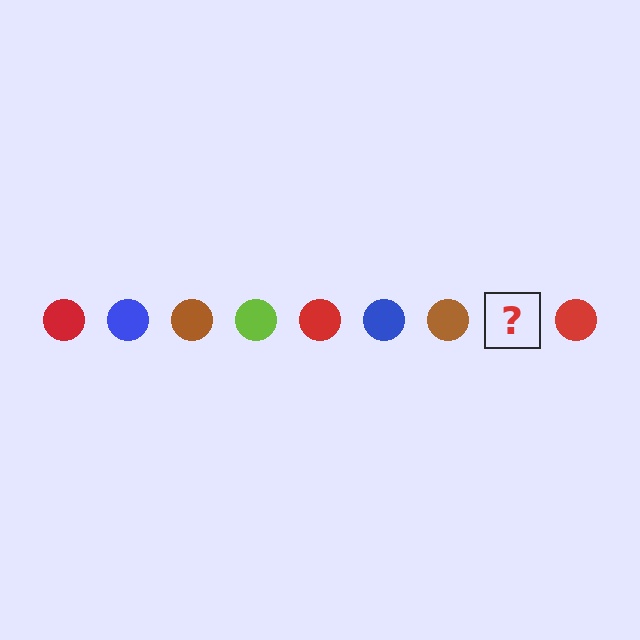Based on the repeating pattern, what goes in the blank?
The blank should be a lime circle.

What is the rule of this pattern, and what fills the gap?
The rule is that the pattern cycles through red, blue, brown, lime circles. The gap should be filled with a lime circle.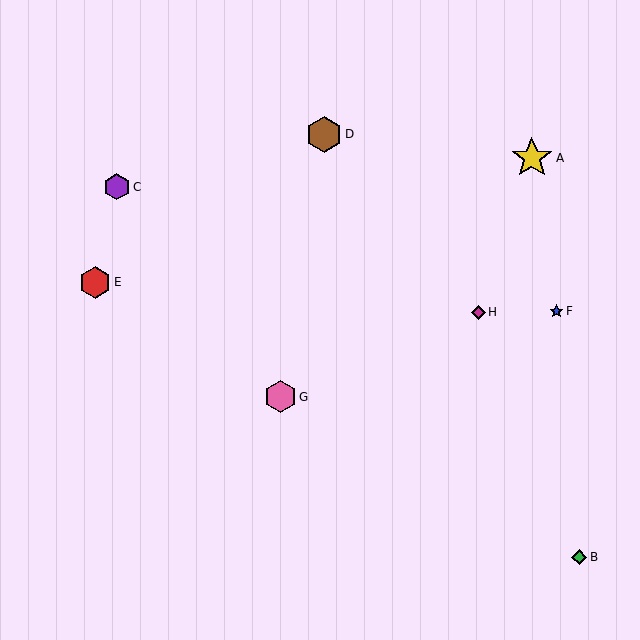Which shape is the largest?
The yellow star (labeled A) is the largest.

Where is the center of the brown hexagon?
The center of the brown hexagon is at (324, 134).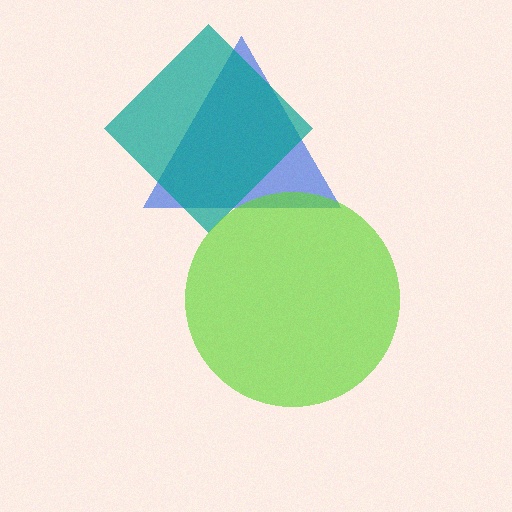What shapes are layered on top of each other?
The layered shapes are: a blue triangle, a teal diamond, a lime circle.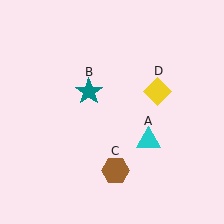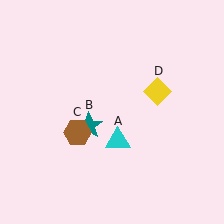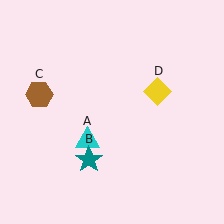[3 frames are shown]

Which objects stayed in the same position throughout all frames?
Yellow diamond (object D) remained stationary.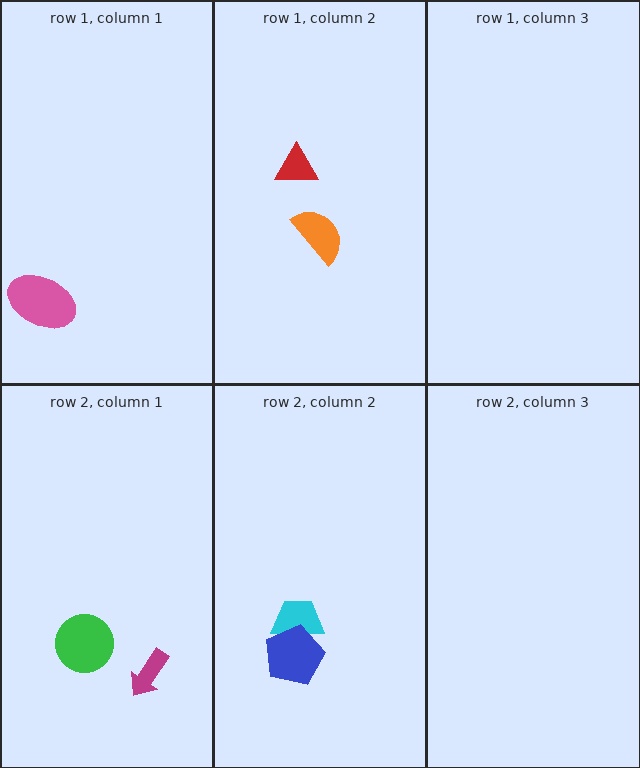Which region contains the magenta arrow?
The row 2, column 1 region.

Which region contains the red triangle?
The row 1, column 2 region.